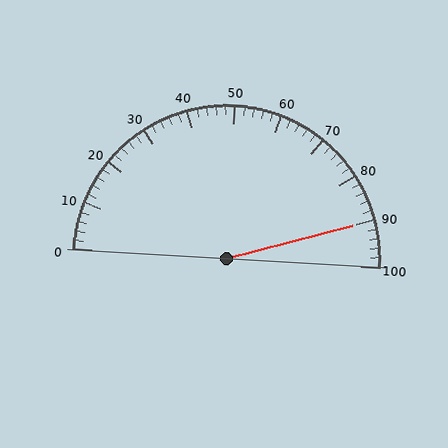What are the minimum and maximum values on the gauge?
The gauge ranges from 0 to 100.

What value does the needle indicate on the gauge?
The needle indicates approximately 90.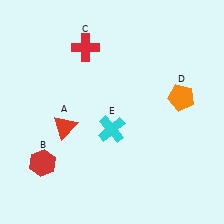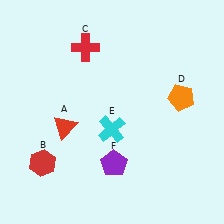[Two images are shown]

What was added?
A purple pentagon (F) was added in Image 2.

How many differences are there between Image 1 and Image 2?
There is 1 difference between the two images.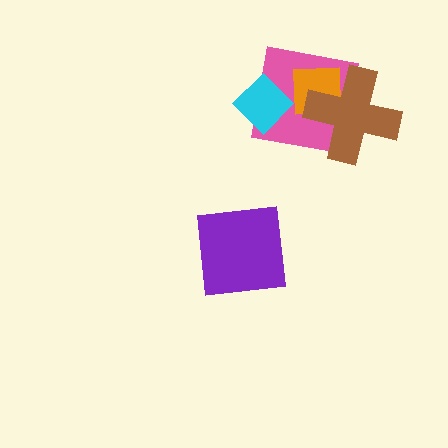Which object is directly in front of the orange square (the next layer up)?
The cyan diamond is directly in front of the orange square.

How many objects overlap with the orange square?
3 objects overlap with the orange square.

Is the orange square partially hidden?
Yes, it is partially covered by another shape.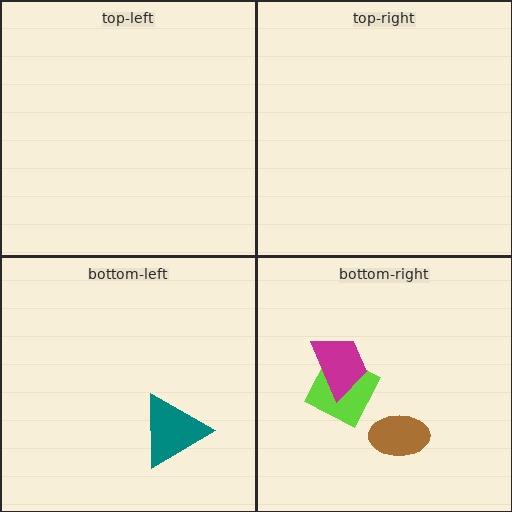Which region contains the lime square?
The bottom-right region.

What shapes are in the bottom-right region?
The lime square, the brown ellipse, the magenta trapezoid.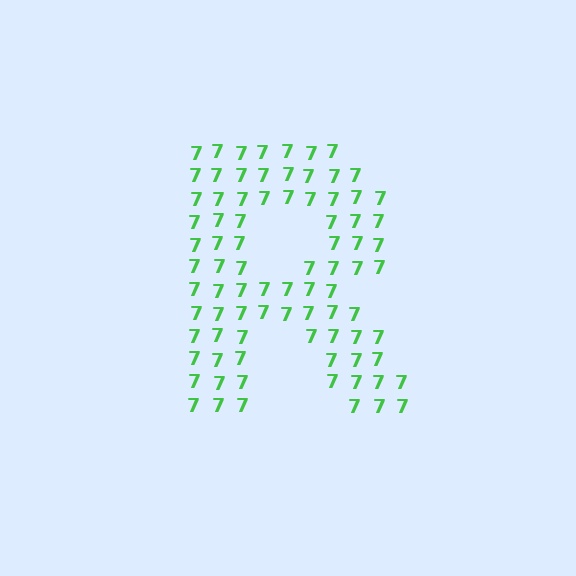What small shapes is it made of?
It is made of small digit 7's.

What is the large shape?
The large shape is the letter R.